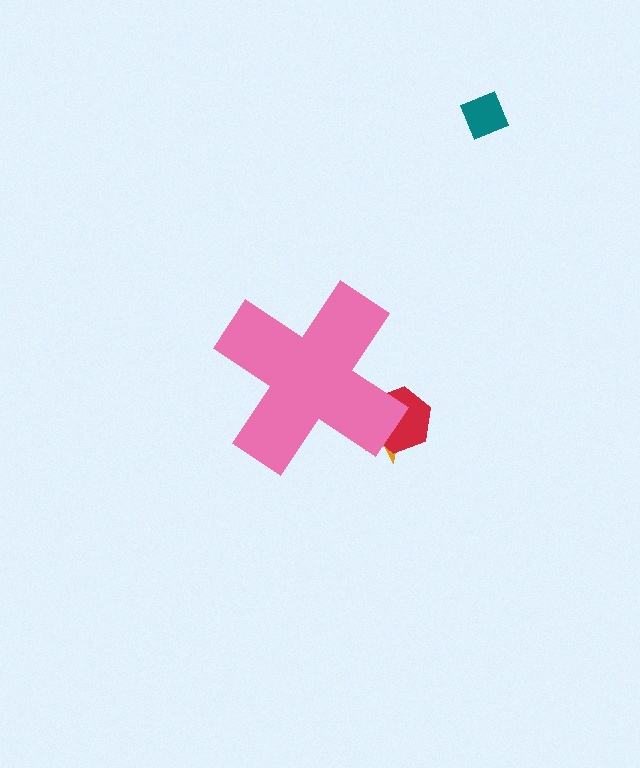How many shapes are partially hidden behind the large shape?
2 shapes are partially hidden.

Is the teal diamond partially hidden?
No, the teal diamond is fully visible.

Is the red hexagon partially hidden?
Yes, the red hexagon is partially hidden behind the pink cross.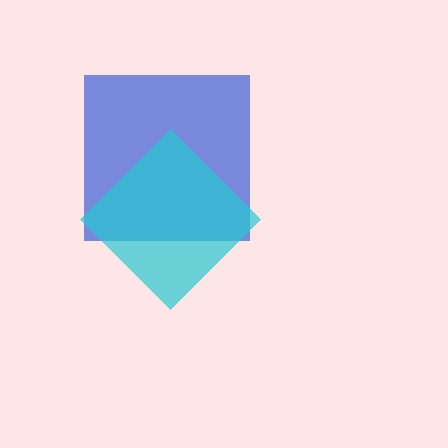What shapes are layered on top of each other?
The layered shapes are: a blue square, a cyan diamond.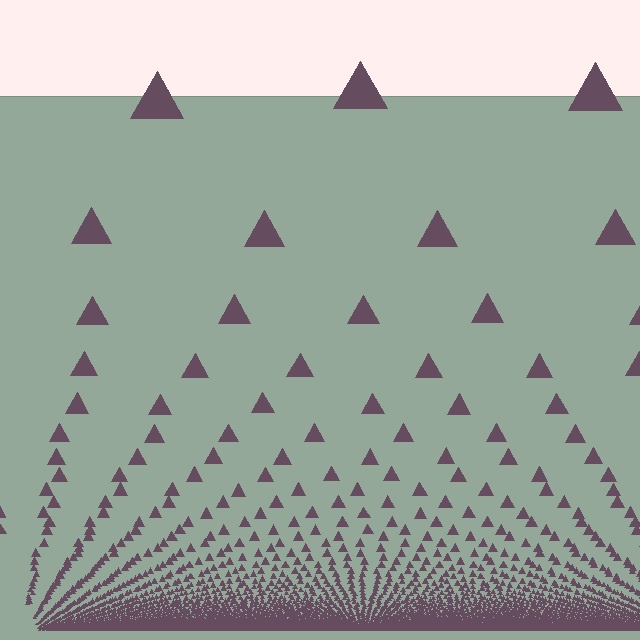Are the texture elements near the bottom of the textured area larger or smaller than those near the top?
Smaller. The gradient is inverted — elements near the bottom are smaller and denser.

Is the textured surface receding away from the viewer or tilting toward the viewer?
The surface appears to tilt toward the viewer. Texture elements get larger and sparser toward the top.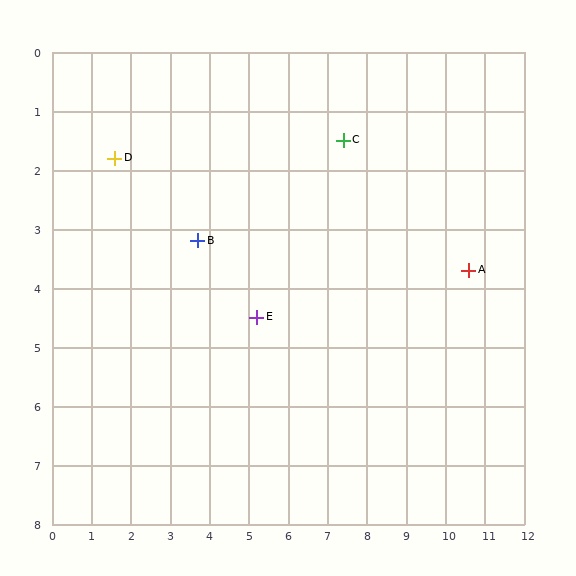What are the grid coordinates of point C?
Point C is at approximately (7.4, 1.5).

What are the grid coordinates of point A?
Point A is at approximately (10.6, 3.7).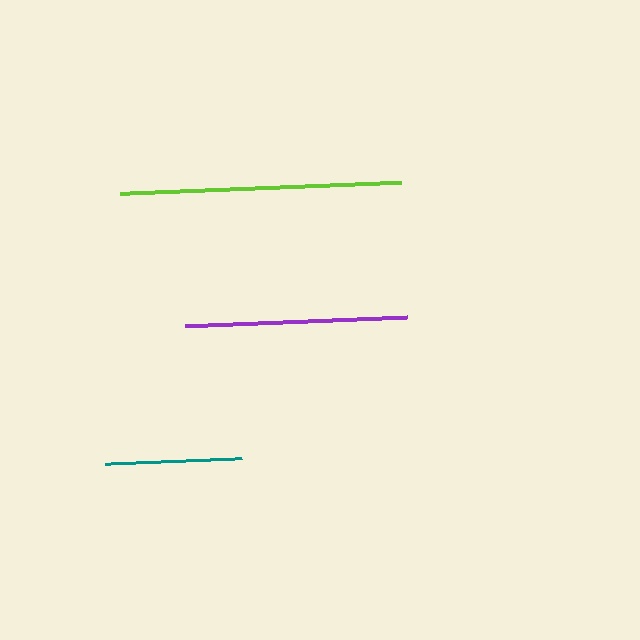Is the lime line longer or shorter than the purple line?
The lime line is longer than the purple line.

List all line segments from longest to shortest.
From longest to shortest: lime, purple, teal.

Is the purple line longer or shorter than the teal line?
The purple line is longer than the teal line.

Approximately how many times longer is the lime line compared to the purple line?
The lime line is approximately 1.3 times the length of the purple line.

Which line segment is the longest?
The lime line is the longest at approximately 282 pixels.